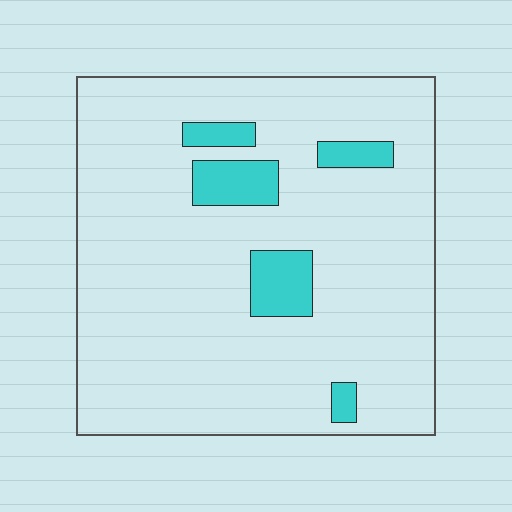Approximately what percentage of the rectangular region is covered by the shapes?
Approximately 10%.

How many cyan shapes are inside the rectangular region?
5.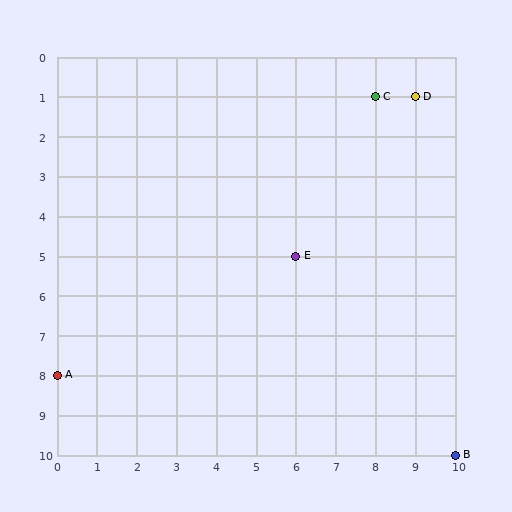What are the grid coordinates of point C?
Point C is at grid coordinates (8, 1).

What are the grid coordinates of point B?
Point B is at grid coordinates (10, 10).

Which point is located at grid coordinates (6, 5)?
Point E is at (6, 5).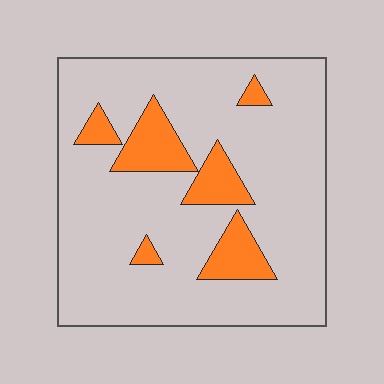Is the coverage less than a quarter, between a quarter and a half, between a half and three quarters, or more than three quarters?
Less than a quarter.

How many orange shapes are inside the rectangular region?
6.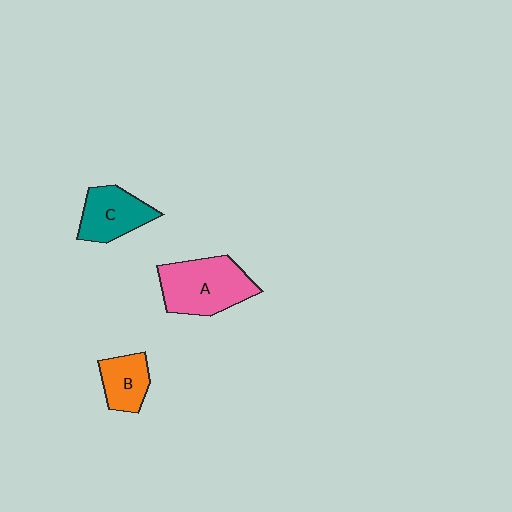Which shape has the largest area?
Shape A (pink).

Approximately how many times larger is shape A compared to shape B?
Approximately 1.9 times.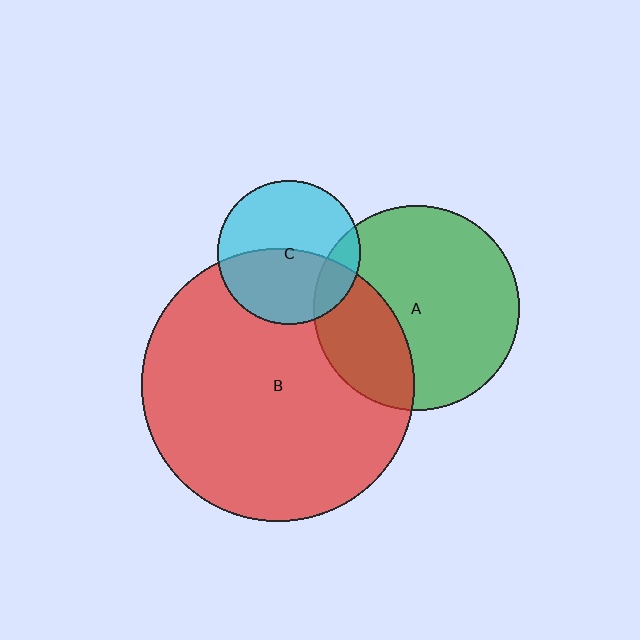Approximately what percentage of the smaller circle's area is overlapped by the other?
Approximately 15%.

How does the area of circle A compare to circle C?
Approximately 2.1 times.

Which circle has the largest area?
Circle B (red).